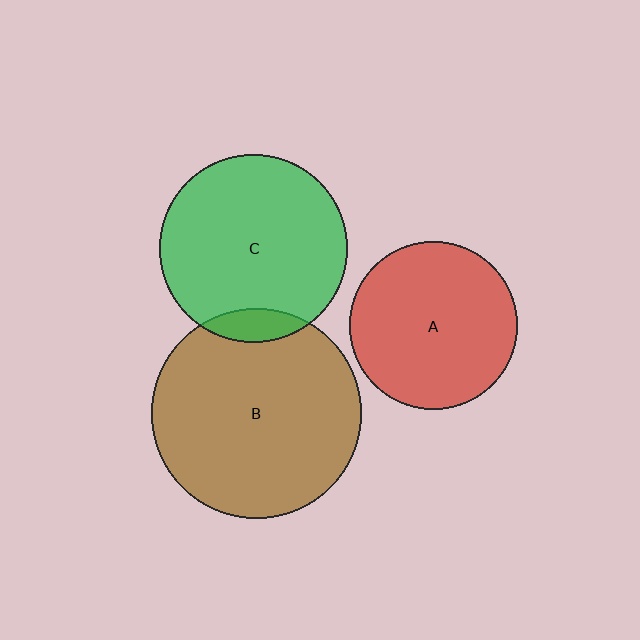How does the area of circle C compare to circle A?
Approximately 1.3 times.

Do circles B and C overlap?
Yes.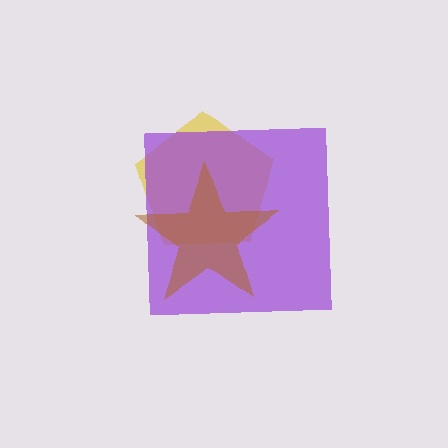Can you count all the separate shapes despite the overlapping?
Yes, there are 3 separate shapes.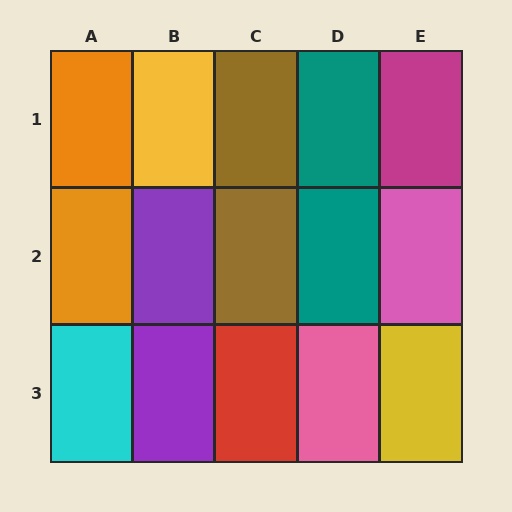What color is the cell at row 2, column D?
Teal.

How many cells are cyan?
1 cell is cyan.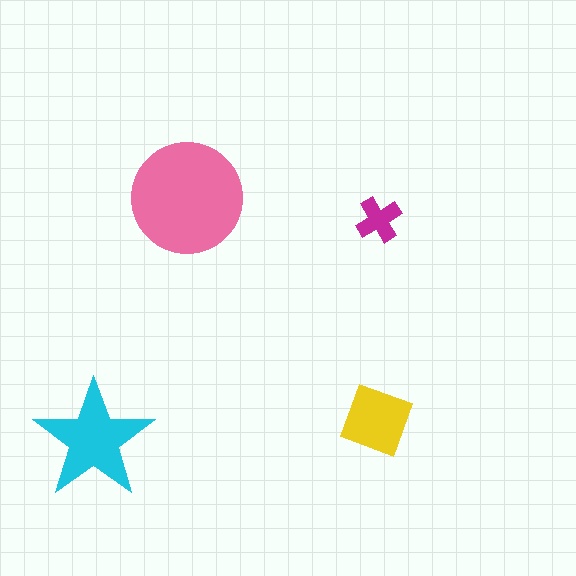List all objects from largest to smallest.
The pink circle, the cyan star, the yellow square, the magenta cross.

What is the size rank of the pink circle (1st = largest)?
1st.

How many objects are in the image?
There are 4 objects in the image.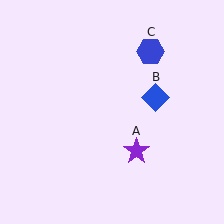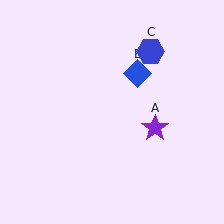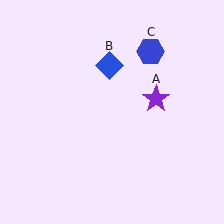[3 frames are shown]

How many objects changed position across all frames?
2 objects changed position: purple star (object A), blue diamond (object B).